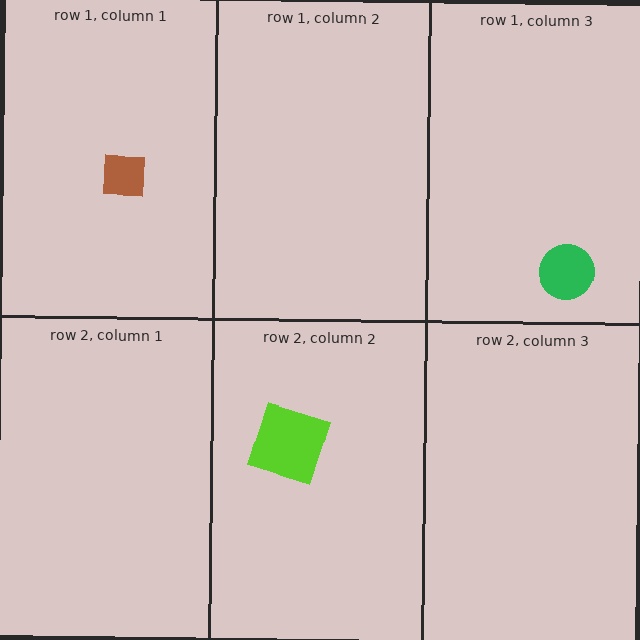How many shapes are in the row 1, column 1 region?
1.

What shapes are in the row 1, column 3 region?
The green circle.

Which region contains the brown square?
The row 1, column 1 region.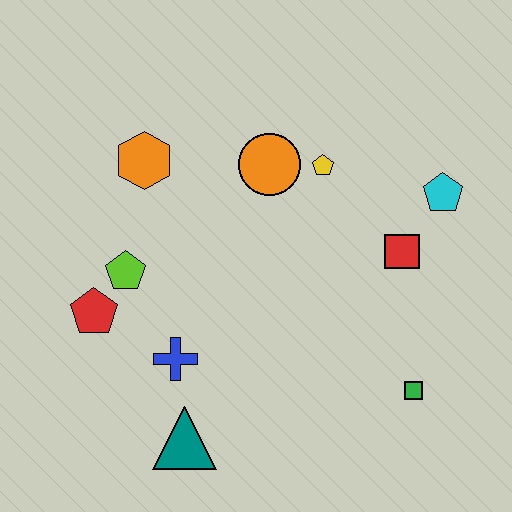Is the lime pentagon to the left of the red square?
Yes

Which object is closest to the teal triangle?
The blue cross is closest to the teal triangle.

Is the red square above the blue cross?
Yes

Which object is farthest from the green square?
The orange hexagon is farthest from the green square.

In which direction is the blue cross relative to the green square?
The blue cross is to the left of the green square.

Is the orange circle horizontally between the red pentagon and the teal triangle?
No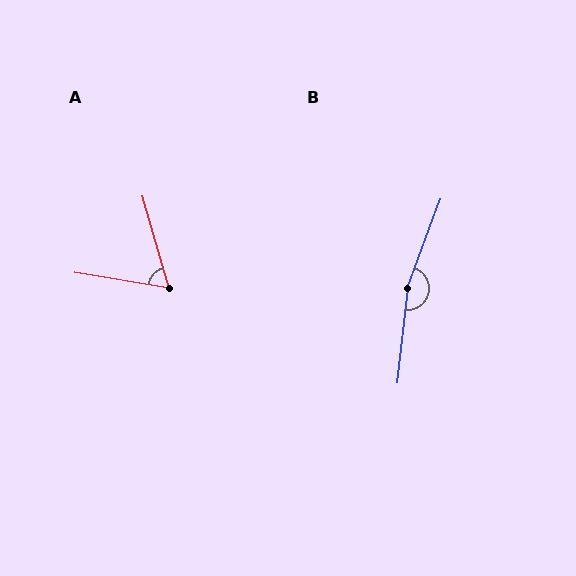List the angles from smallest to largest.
A (64°), B (166°).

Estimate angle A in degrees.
Approximately 64 degrees.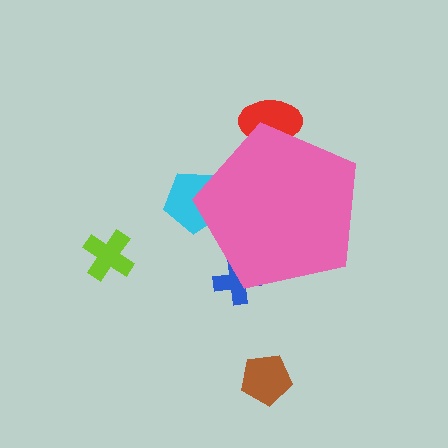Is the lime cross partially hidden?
No, the lime cross is fully visible.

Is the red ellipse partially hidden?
Yes, the red ellipse is partially hidden behind the pink pentagon.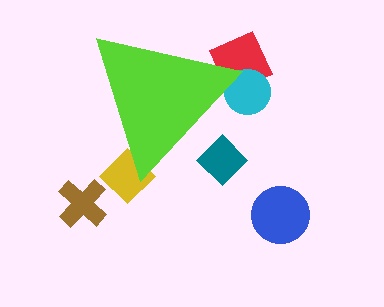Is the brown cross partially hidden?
No, the brown cross is fully visible.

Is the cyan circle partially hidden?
Yes, the cyan circle is partially hidden behind the lime triangle.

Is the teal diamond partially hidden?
Yes, the teal diamond is partially hidden behind the lime triangle.